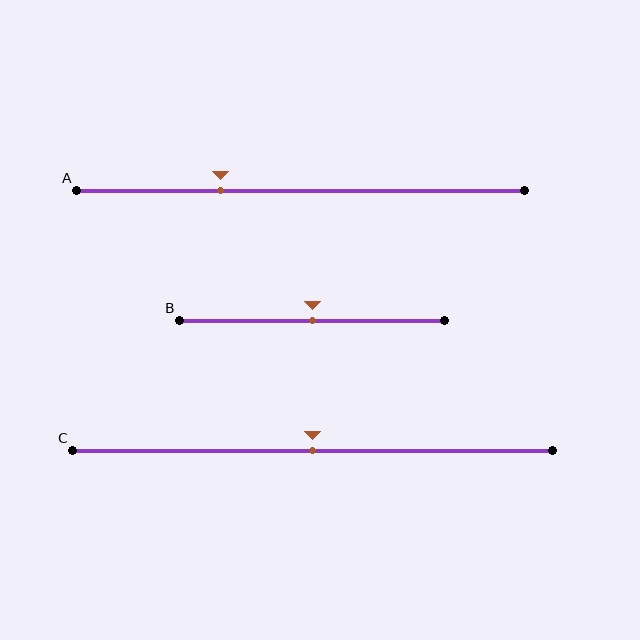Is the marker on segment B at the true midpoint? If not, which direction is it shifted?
Yes, the marker on segment B is at the true midpoint.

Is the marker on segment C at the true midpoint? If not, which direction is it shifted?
Yes, the marker on segment C is at the true midpoint.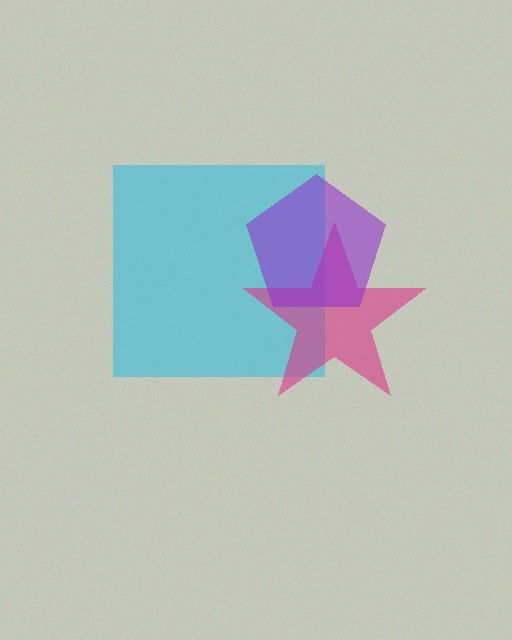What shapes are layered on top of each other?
The layered shapes are: a cyan square, a magenta star, a purple pentagon.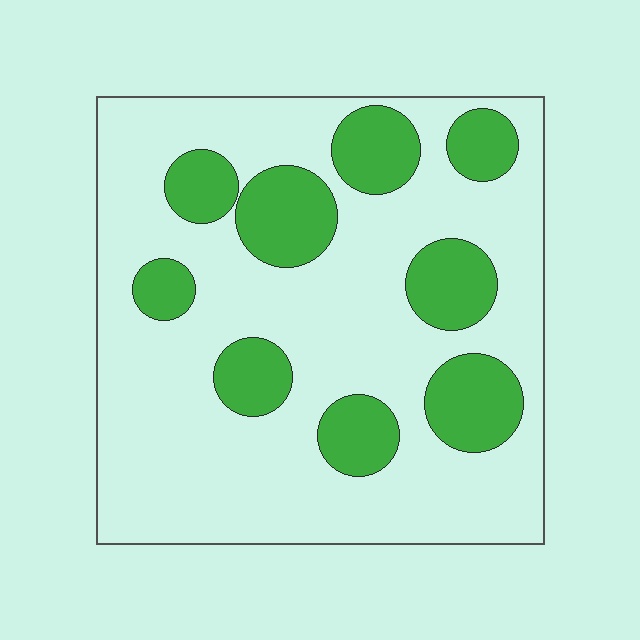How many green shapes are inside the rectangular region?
9.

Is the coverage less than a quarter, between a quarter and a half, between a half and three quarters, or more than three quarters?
Between a quarter and a half.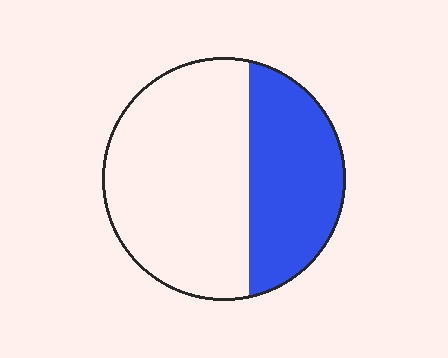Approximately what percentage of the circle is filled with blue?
Approximately 35%.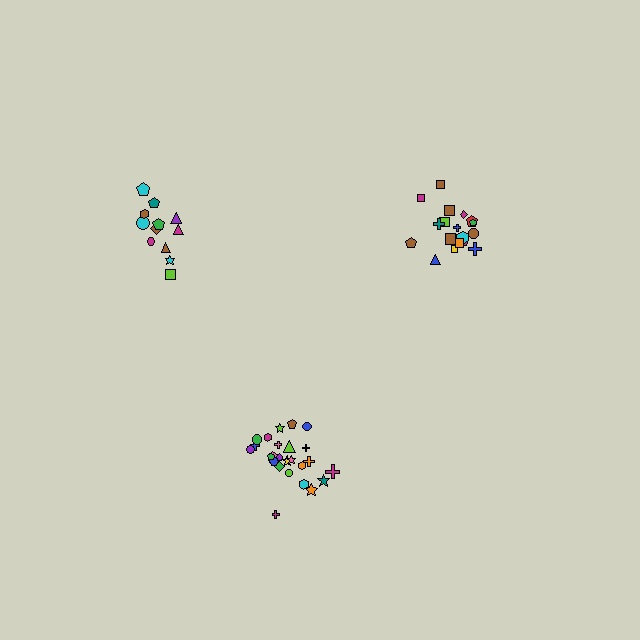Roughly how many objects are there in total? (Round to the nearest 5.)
Roughly 55 objects in total.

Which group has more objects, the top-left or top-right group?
The top-right group.